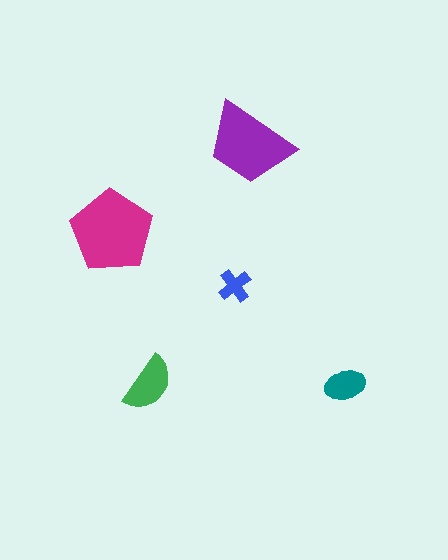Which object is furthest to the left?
The magenta pentagon is leftmost.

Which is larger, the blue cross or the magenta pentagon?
The magenta pentagon.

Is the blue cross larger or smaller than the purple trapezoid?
Smaller.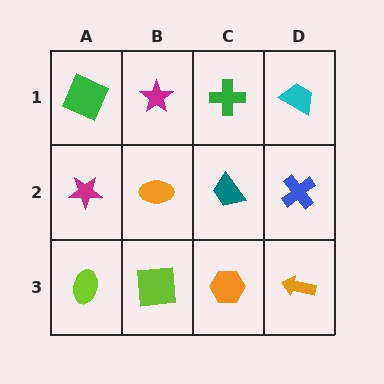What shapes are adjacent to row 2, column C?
A green cross (row 1, column C), an orange hexagon (row 3, column C), an orange ellipse (row 2, column B), a blue cross (row 2, column D).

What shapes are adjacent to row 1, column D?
A blue cross (row 2, column D), a green cross (row 1, column C).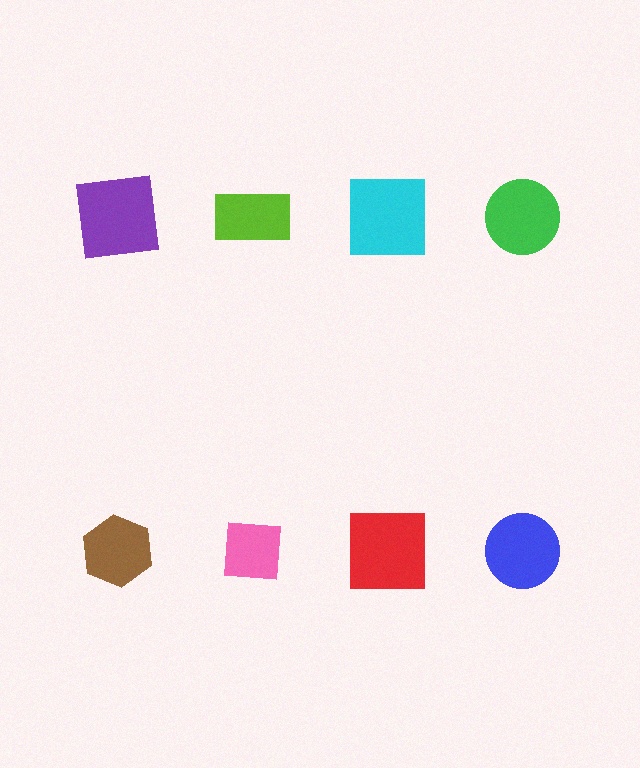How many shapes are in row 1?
4 shapes.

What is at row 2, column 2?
A pink square.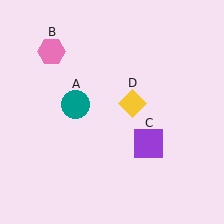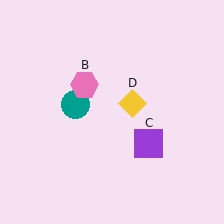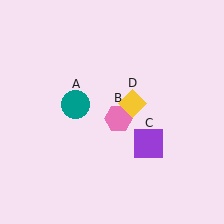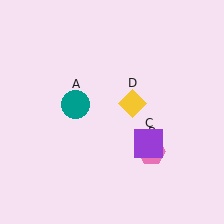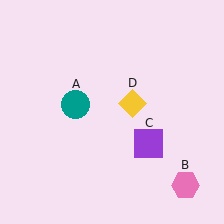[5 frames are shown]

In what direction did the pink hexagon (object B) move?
The pink hexagon (object B) moved down and to the right.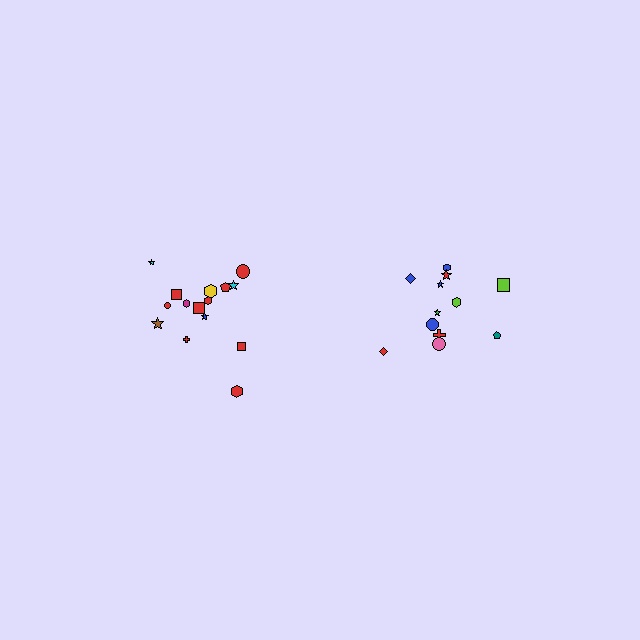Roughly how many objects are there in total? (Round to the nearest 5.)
Roughly 25 objects in total.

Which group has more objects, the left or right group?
The left group.